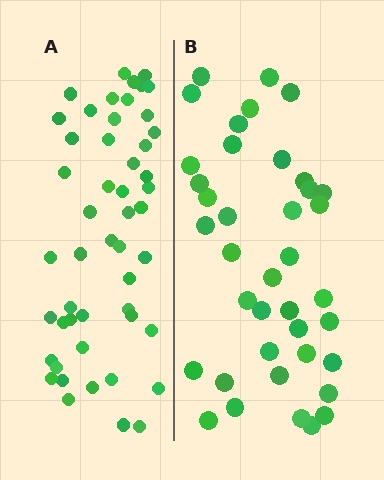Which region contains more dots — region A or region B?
Region A (the left region) has more dots.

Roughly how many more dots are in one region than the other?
Region A has roughly 12 or so more dots than region B.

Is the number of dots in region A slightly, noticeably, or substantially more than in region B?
Region A has noticeably more, but not dramatically so. The ratio is roughly 1.3 to 1.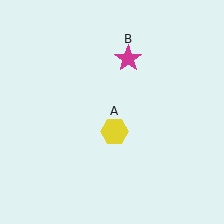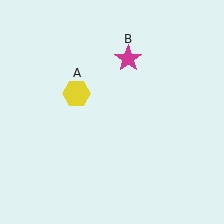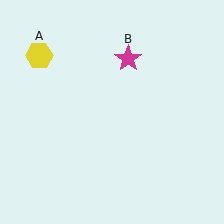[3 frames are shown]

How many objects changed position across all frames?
1 object changed position: yellow hexagon (object A).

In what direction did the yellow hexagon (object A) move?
The yellow hexagon (object A) moved up and to the left.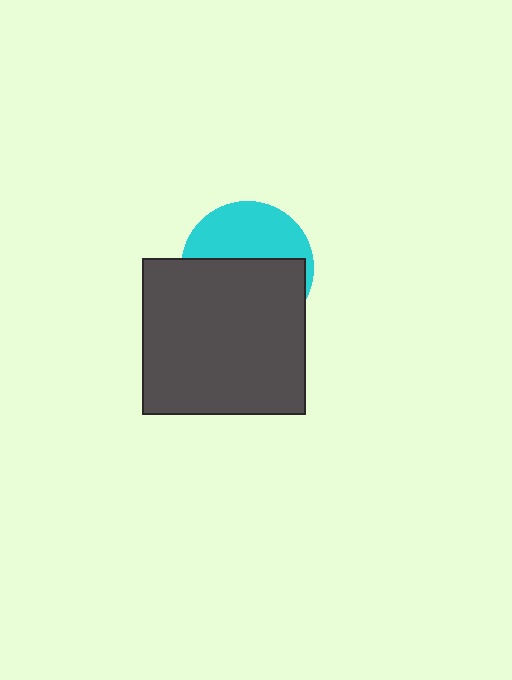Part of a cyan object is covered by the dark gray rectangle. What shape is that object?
It is a circle.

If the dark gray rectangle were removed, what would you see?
You would see the complete cyan circle.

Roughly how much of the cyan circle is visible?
A small part of it is visible (roughly 42%).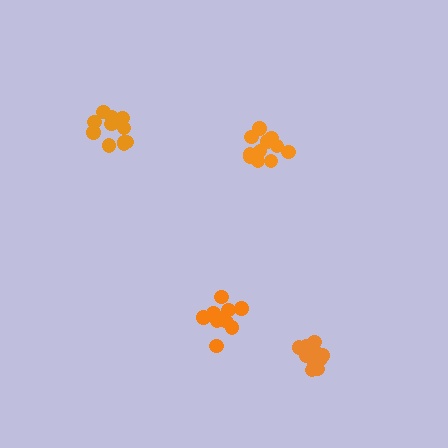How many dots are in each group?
Group 1: 11 dots, Group 2: 11 dots, Group 3: 10 dots, Group 4: 11 dots (43 total).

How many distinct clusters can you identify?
There are 4 distinct clusters.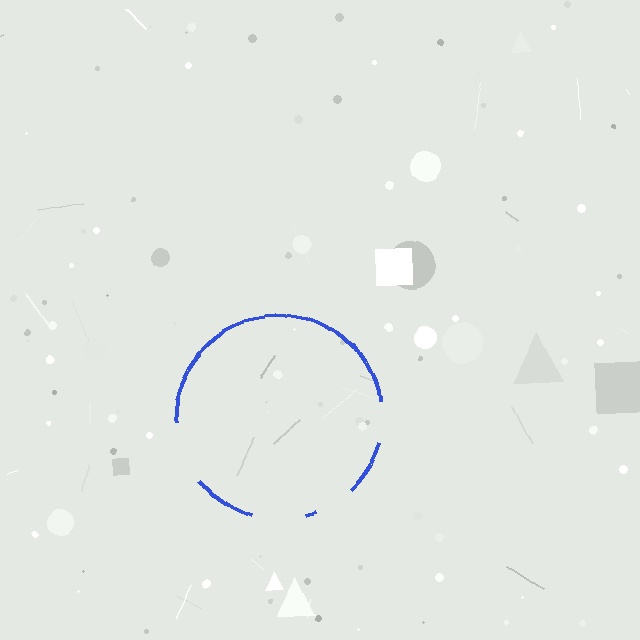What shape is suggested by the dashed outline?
The dashed outline suggests a circle.